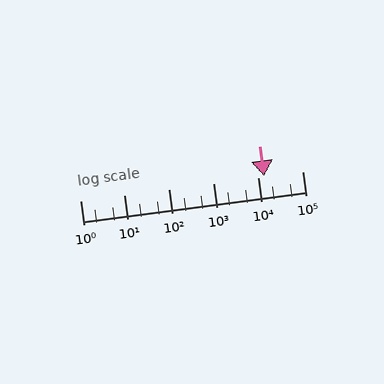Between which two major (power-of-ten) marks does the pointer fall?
The pointer is between 10000 and 100000.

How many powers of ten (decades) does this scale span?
The scale spans 5 decades, from 1 to 100000.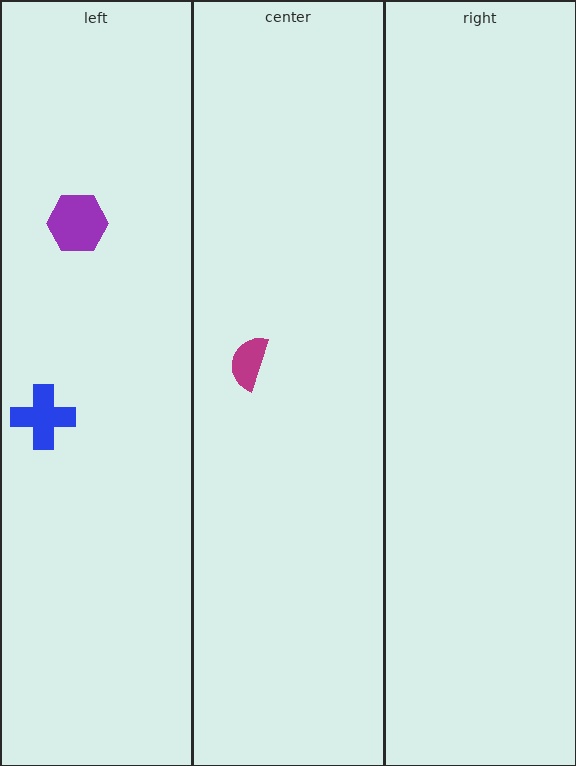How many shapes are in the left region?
2.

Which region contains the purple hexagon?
The left region.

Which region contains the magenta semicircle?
The center region.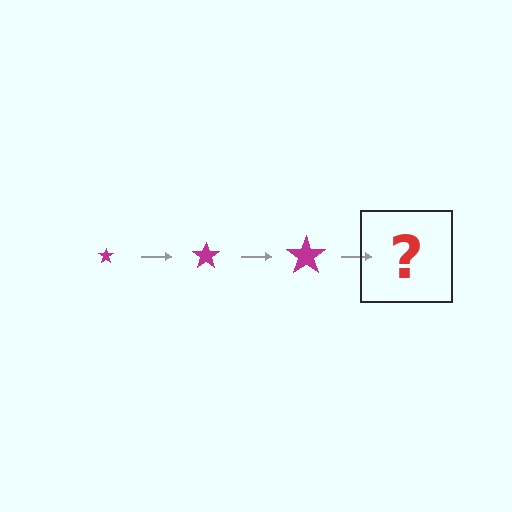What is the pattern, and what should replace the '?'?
The pattern is that the star gets progressively larger each step. The '?' should be a magenta star, larger than the previous one.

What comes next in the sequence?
The next element should be a magenta star, larger than the previous one.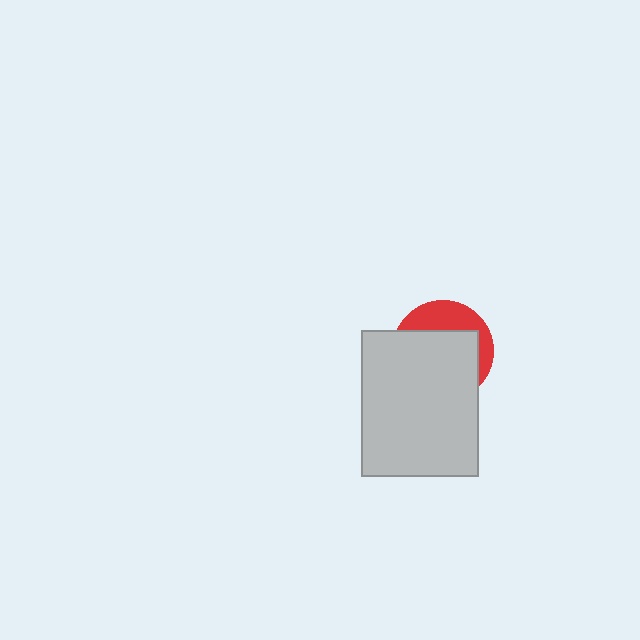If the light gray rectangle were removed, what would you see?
You would see the complete red circle.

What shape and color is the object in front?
The object in front is a light gray rectangle.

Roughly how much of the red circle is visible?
A small part of it is visible (roughly 32%).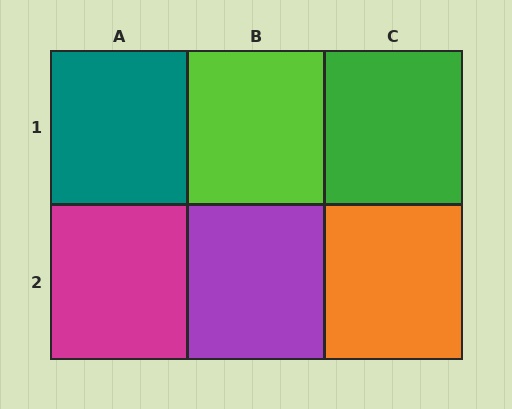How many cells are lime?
1 cell is lime.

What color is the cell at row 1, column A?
Teal.